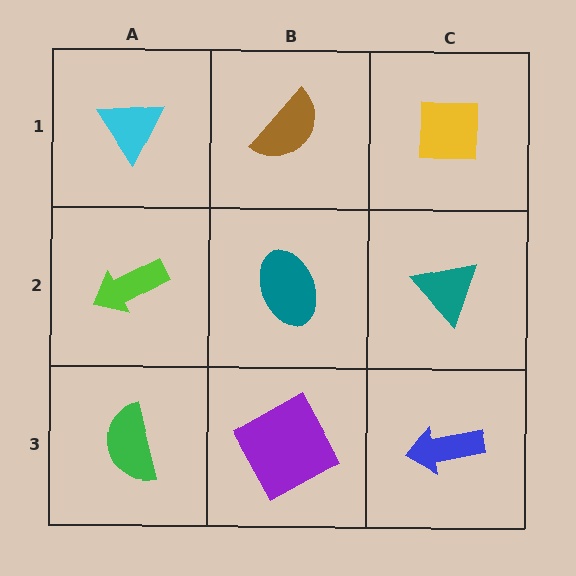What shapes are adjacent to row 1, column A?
A lime arrow (row 2, column A), a brown semicircle (row 1, column B).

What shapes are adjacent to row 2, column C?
A yellow square (row 1, column C), a blue arrow (row 3, column C), a teal ellipse (row 2, column B).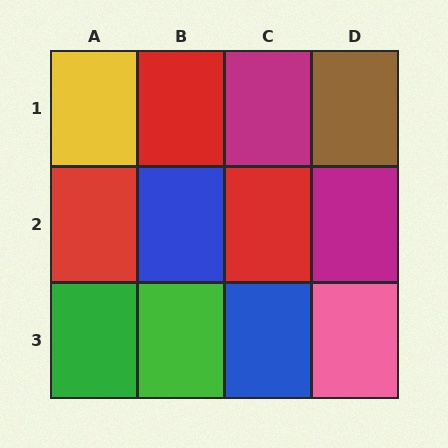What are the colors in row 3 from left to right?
Green, green, blue, pink.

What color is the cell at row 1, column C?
Magenta.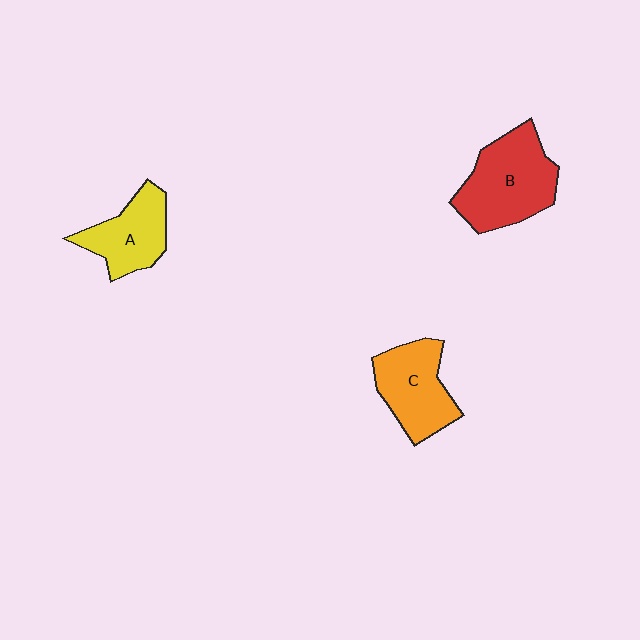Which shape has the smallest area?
Shape A (yellow).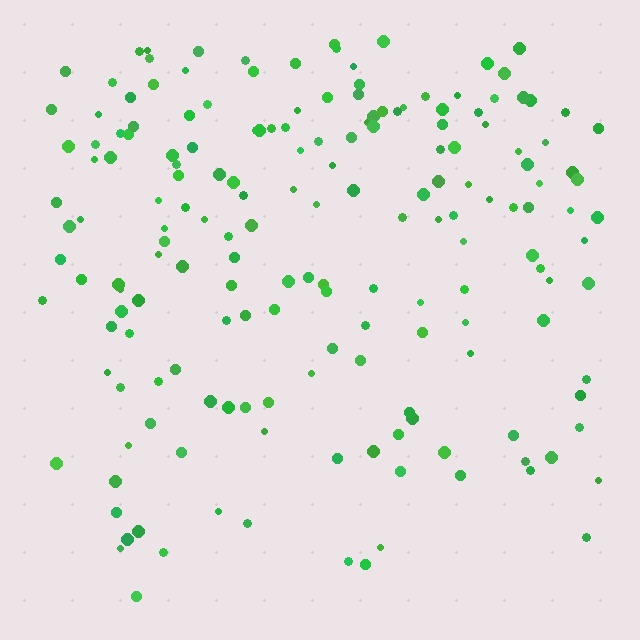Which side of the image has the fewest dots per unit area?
The bottom.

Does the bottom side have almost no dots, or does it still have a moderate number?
Still a moderate number, just noticeably fewer than the top.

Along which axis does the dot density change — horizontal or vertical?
Vertical.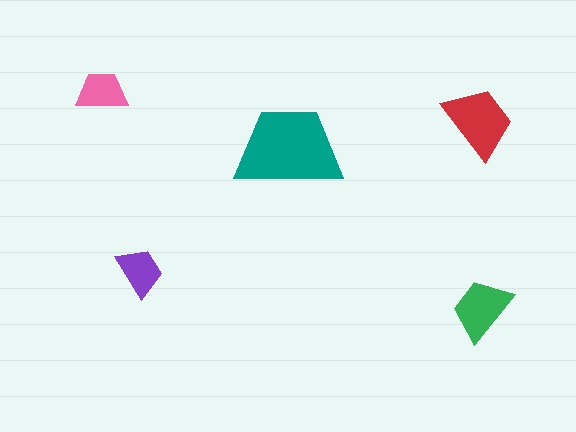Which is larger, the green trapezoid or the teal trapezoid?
The teal one.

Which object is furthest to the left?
The pink trapezoid is leftmost.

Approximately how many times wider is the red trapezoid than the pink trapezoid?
About 1.5 times wider.